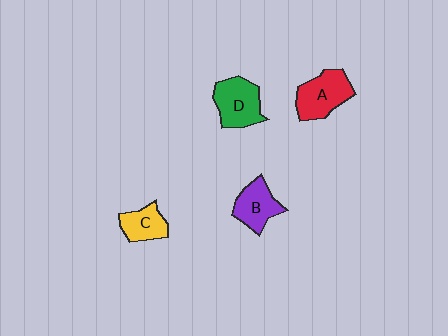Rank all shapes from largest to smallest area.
From largest to smallest: A (red), D (green), B (purple), C (yellow).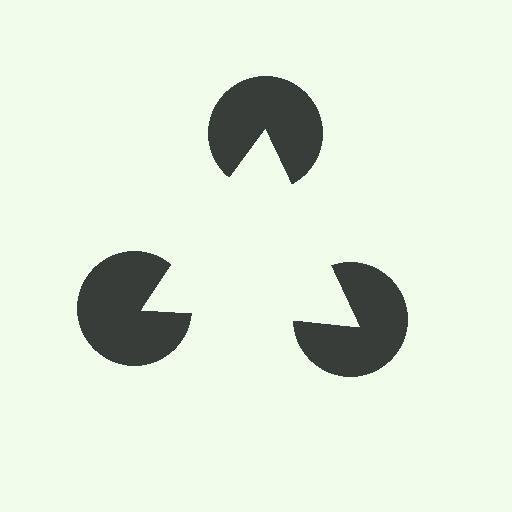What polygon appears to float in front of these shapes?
An illusory triangle — its edges are inferred from the aligned wedge cuts in the pac-man discs, not physically drawn.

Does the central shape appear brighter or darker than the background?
It typically appears slightly brighter than the background, even though no actual brightness change is drawn.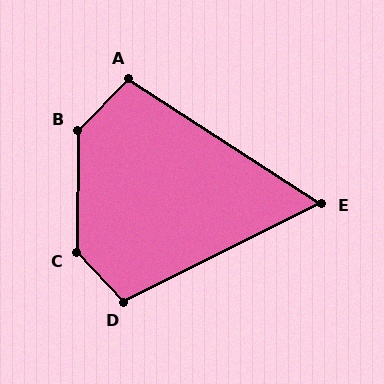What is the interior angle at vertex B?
Approximately 136 degrees (obtuse).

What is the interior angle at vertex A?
Approximately 101 degrees (obtuse).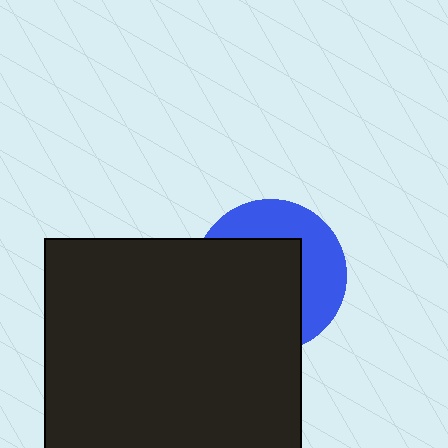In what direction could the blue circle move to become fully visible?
The blue circle could move toward the upper-right. That would shift it out from behind the black rectangle entirely.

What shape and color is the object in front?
The object in front is a black rectangle.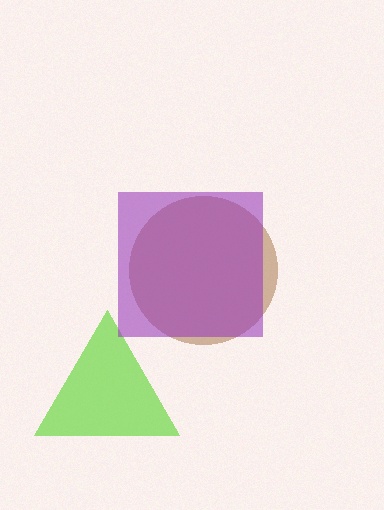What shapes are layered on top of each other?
The layered shapes are: a lime triangle, a brown circle, a purple square.